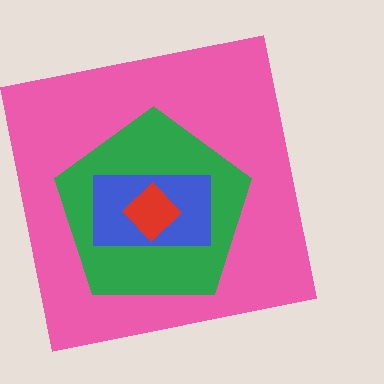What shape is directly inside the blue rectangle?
The red diamond.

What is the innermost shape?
The red diamond.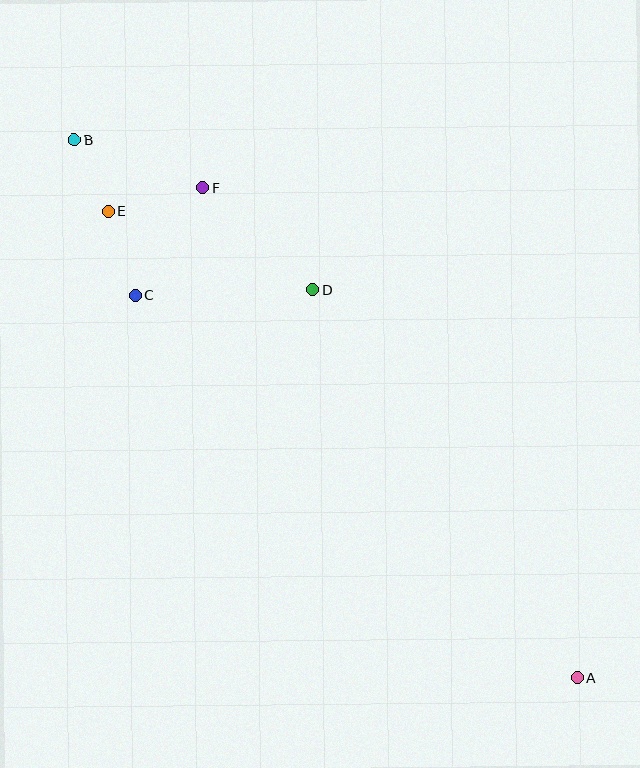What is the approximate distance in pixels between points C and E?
The distance between C and E is approximately 88 pixels.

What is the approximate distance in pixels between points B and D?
The distance between B and D is approximately 281 pixels.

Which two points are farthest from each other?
Points A and B are farthest from each other.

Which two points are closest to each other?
Points B and E are closest to each other.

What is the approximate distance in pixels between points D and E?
The distance between D and E is approximately 218 pixels.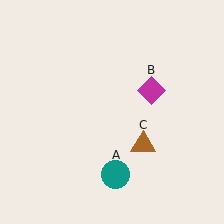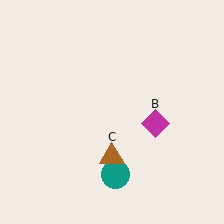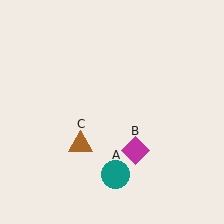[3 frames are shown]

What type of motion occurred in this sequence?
The magenta diamond (object B), brown triangle (object C) rotated clockwise around the center of the scene.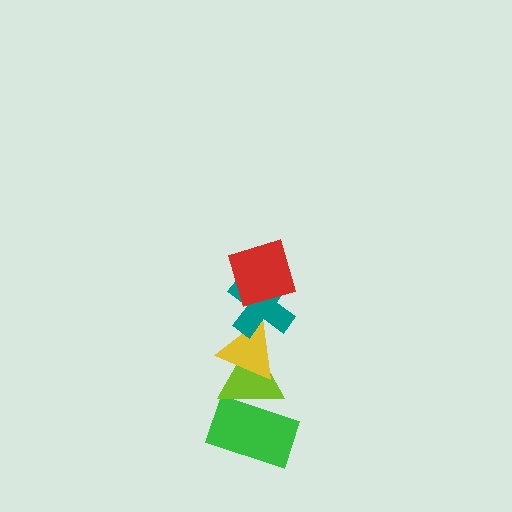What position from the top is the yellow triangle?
The yellow triangle is 3rd from the top.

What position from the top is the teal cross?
The teal cross is 2nd from the top.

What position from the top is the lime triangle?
The lime triangle is 4th from the top.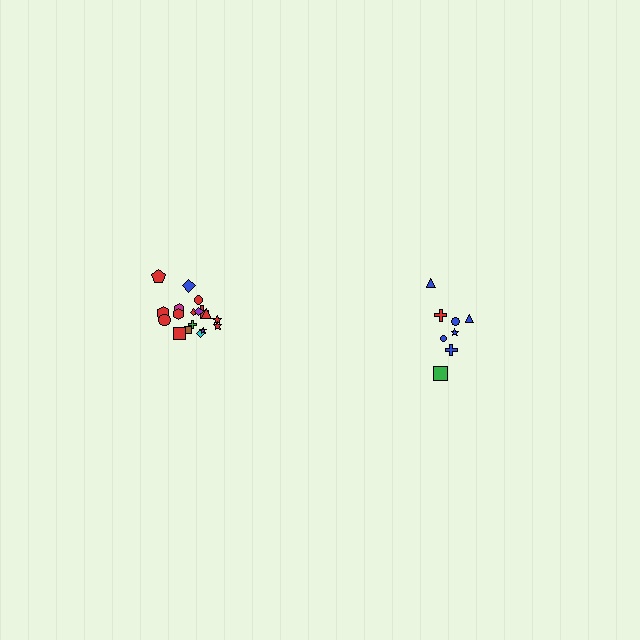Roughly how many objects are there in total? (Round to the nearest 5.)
Roughly 25 objects in total.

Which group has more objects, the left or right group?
The left group.